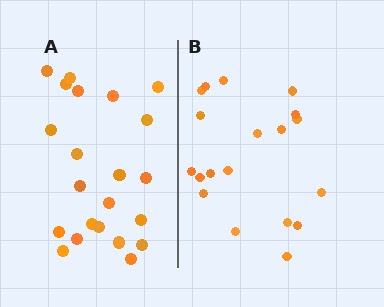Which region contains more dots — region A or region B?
Region A (the left region) has more dots.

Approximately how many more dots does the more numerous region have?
Region A has just a few more — roughly 2 or 3 more dots than region B.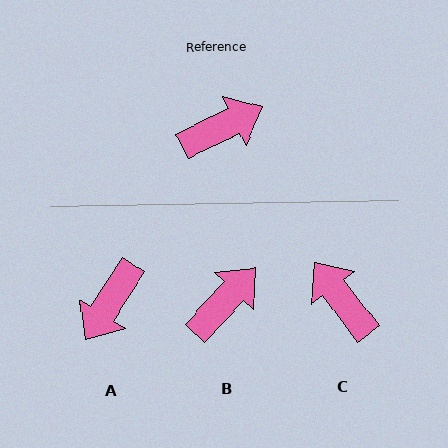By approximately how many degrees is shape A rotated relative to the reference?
Approximately 148 degrees clockwise.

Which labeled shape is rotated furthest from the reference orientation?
A, about 148 degrees away.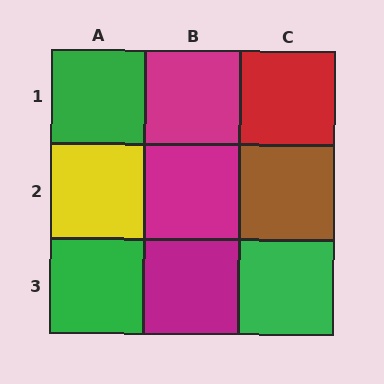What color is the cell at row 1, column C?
Red.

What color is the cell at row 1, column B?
Magenta.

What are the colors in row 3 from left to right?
Green, magenta, green.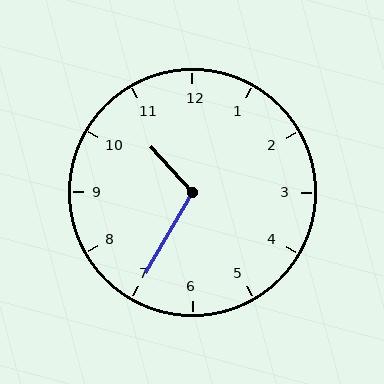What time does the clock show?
10:35.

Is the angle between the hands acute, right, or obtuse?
It is obtuse.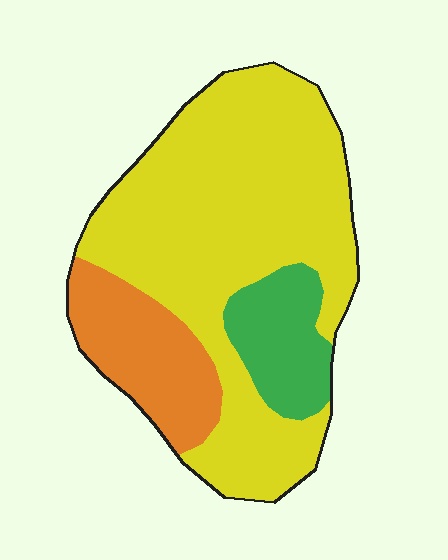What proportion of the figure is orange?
Orange covers around 20% of the figure.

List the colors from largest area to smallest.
From largest to smallest: yellow, orange, green.